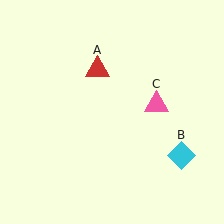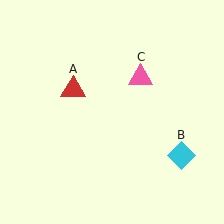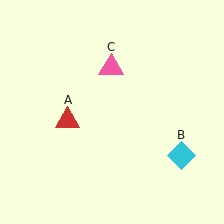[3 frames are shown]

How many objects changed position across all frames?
2 objects changed position: red triangle (object A), pink triangle (object C).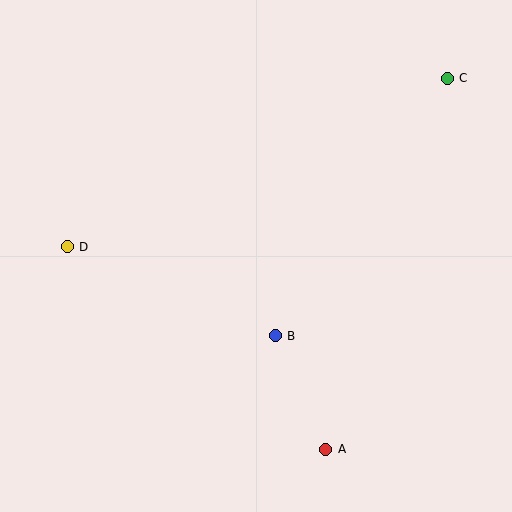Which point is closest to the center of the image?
Point B at (275, 336) is closest to the center.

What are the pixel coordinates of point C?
Point C is at (447, 78).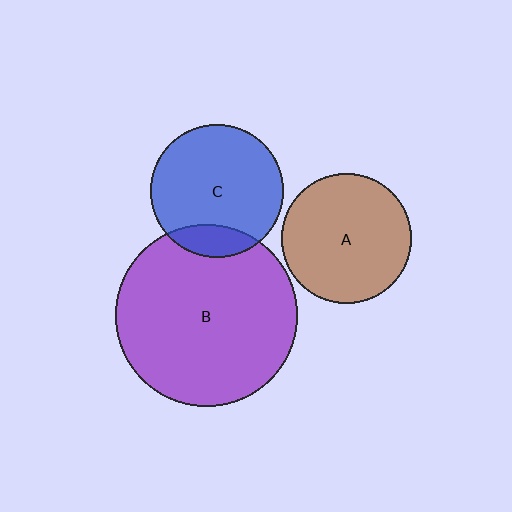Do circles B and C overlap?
Yes.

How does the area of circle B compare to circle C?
Approximately 1.9 times.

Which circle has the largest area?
Circle B (purple).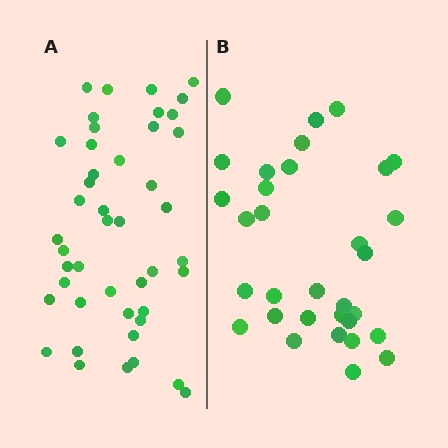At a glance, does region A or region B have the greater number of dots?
Region A (the left region) has more dots.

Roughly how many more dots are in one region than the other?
Region A has approximately 15 more dots than region B.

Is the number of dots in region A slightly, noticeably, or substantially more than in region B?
Region A has noticeably more, but not dramatically so. The ratio is roughly 1.4 to 1.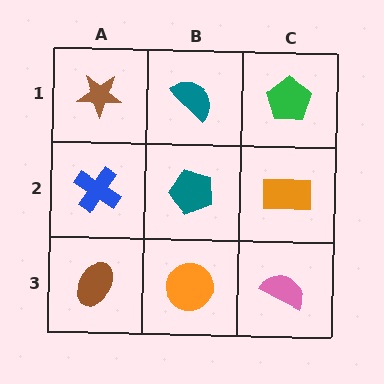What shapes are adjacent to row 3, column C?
An orange rectangle (row 2, column C), an orange circle (row 3, column B).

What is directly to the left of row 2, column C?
A teal pentagon.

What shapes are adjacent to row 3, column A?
A blue cross (row 2, column A), an orange circle (row 3, column B).